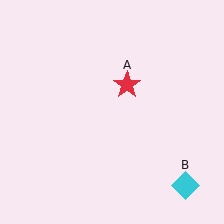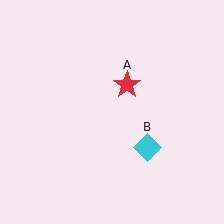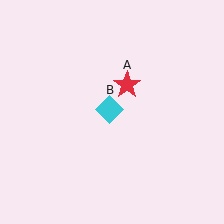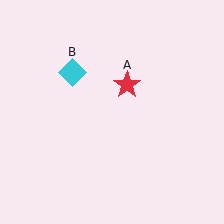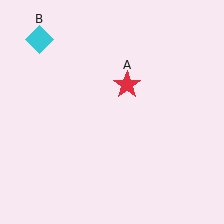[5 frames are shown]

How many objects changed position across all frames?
1 object changed position: cyan diamond (object B).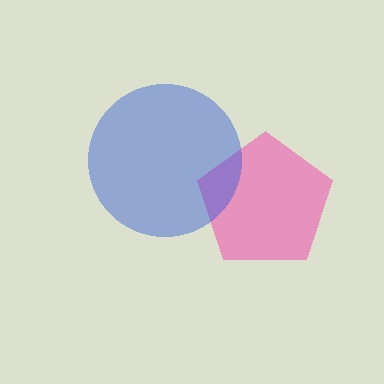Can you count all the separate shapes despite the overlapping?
Yes, there are 2 separate shapes.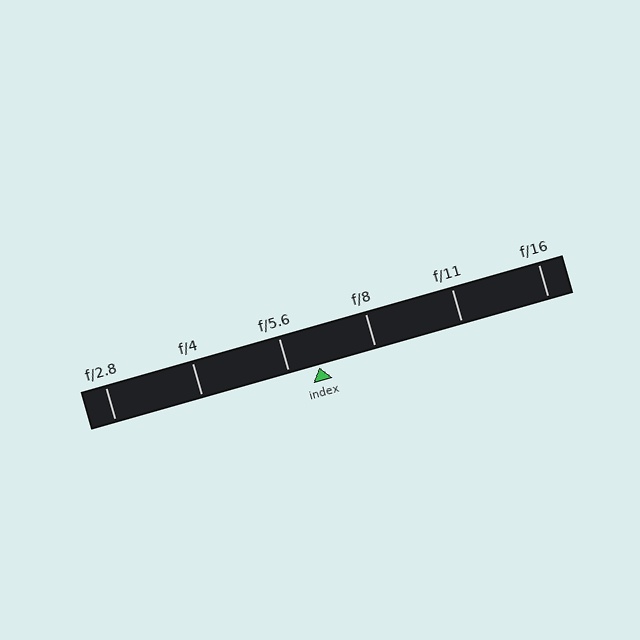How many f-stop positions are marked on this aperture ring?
There are 6 f-stop positions marked.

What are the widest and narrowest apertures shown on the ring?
The widest aperture shown is f/2.8 and the narrowest is f/16.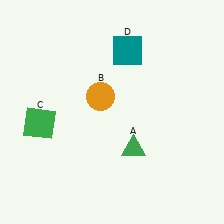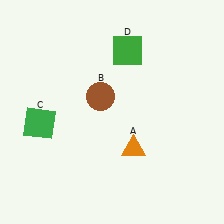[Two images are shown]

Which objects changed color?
A changed from green to orange. B changed from orange to brown. D changed from teal to green.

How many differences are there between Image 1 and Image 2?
There are 3 differences between the two images.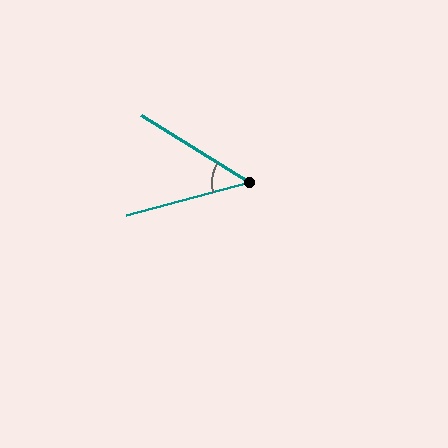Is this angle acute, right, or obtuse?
It is acute.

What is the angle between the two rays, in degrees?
Approximately 47 degrees.